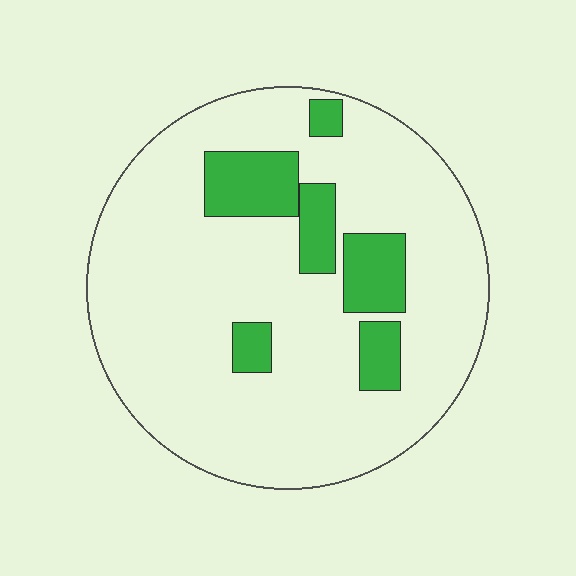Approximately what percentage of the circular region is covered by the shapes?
Approximately 15%.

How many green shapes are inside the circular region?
6.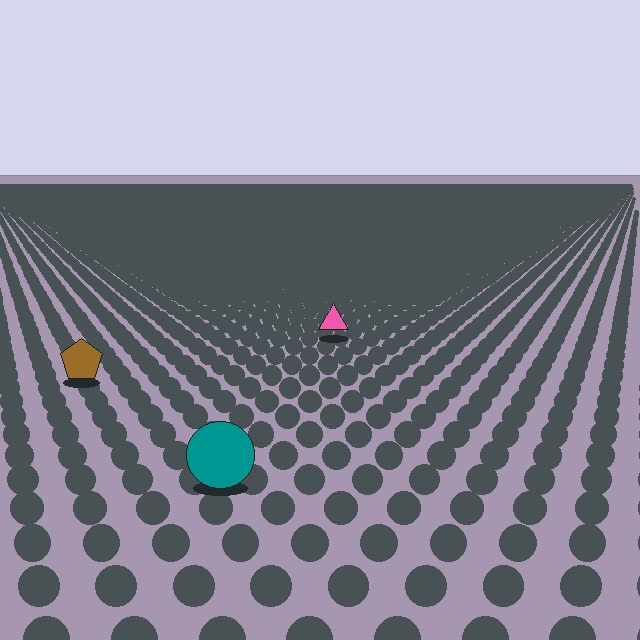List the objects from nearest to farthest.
From nearest to farthest: the teal circle, the brown pentagon, the pink triangle.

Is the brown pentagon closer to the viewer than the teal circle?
No. The teal circle is closer — you can tell from the texture gradient: the ground texture is coarser near it.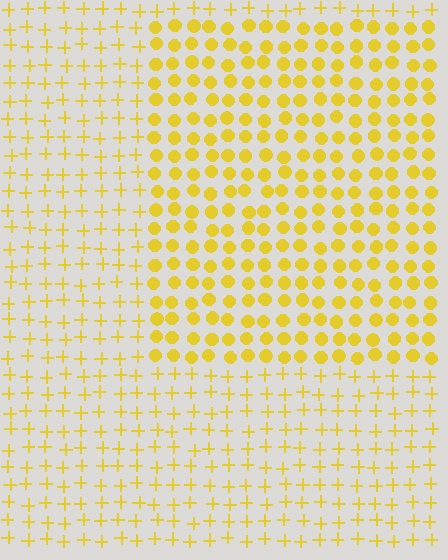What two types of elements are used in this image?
The image uses circles inside the rectangle region and plus signs outside it.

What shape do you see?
I see a rectangle.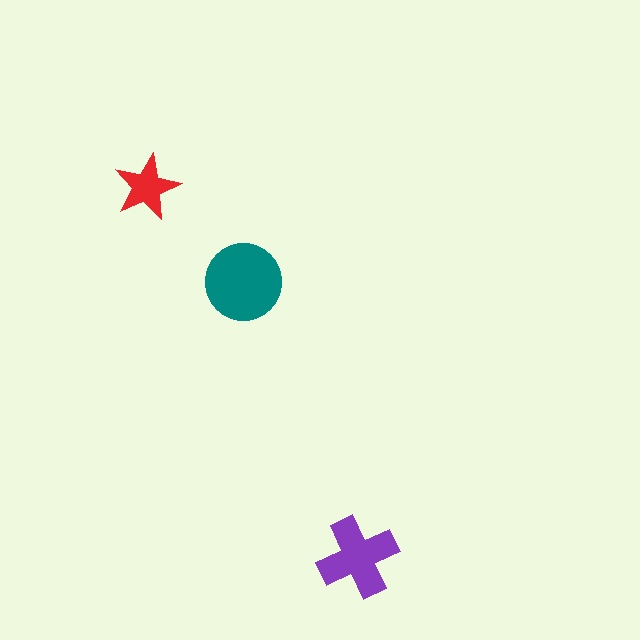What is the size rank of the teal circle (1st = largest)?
1st.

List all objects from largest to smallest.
The teal circle, the purple cross, the red star.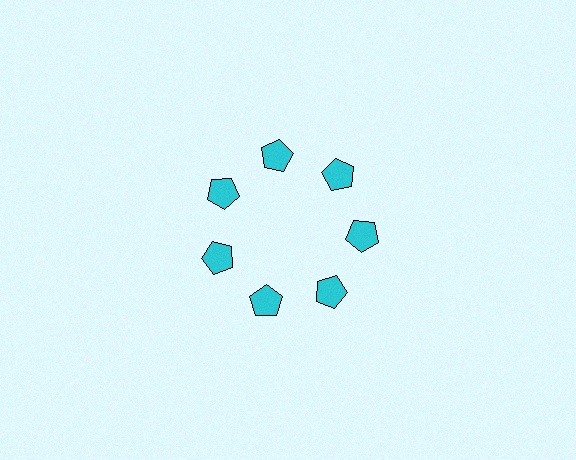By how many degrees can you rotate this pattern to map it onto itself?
The pattern maps onto itself every 51 degrees of rotation.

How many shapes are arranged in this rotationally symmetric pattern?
There are 7 shapes, arranged in 7 groups of 1.